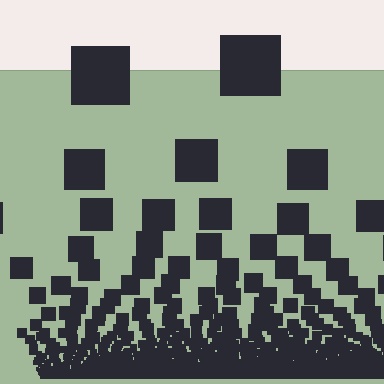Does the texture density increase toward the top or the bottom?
Density increases toward the bottom.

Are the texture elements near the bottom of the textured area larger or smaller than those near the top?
Smaller. The gradient is inverted — elements near the bottom are smaller and denser.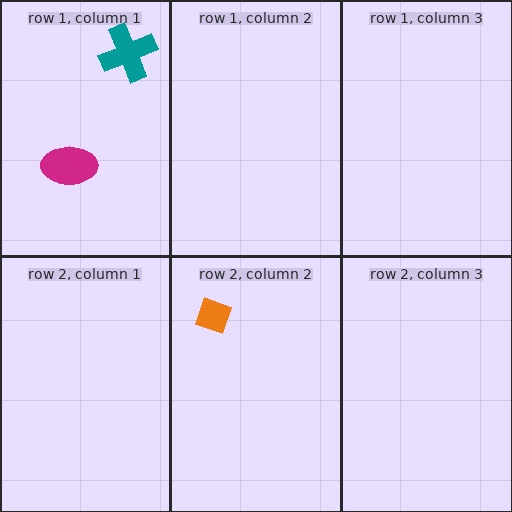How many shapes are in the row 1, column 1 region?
2.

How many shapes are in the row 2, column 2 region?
1.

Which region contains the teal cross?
The row 1, column 1 region.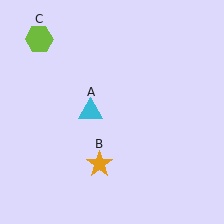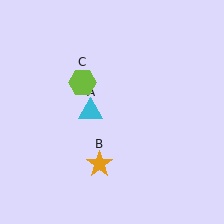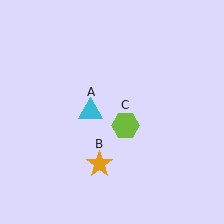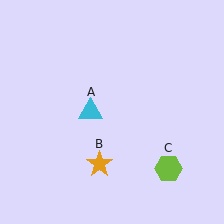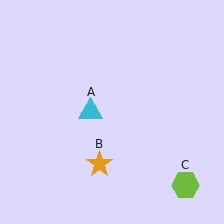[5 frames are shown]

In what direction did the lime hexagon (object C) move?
The lime hexagon (object C) moved down and to the right.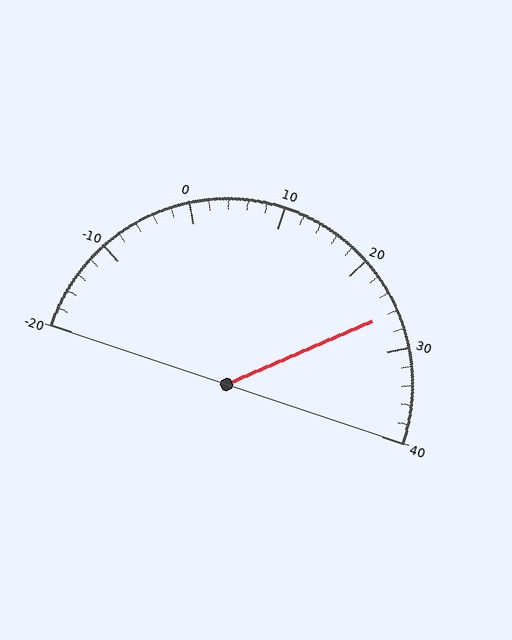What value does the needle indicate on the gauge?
The needle indicates approximately 26.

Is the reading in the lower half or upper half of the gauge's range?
The reading is in the upper half of the range (-20 to 40).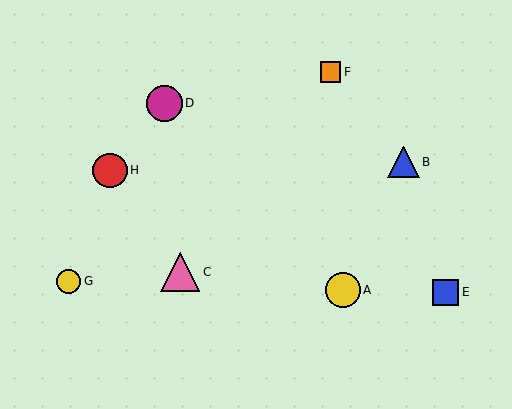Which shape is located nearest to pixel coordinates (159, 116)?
The magenta circle (labeled D) at (164, 103) is nearest to that location.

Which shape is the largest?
The pink triangle (labeled C) is the largest.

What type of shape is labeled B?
Shape B is a blue triangle.